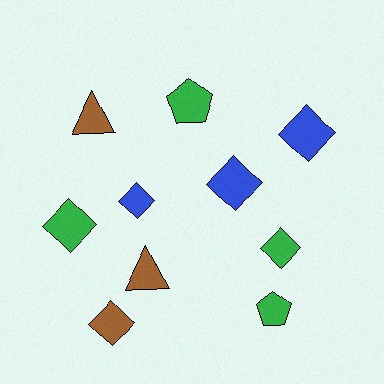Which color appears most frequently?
Green, with 4 objects.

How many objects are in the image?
There are 10 objects.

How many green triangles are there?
There are no green triangles.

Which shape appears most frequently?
Diamond, with 6 objects.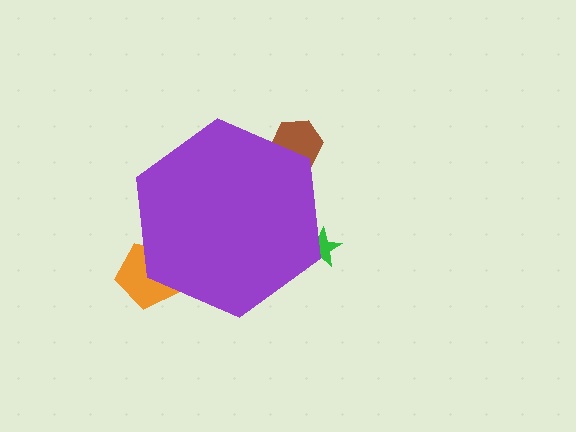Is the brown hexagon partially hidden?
Yes, the brown hexagon is partially hidden behind the purple hexagon.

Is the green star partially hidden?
Yes, the green star is partially hidden behind the purple hexagon.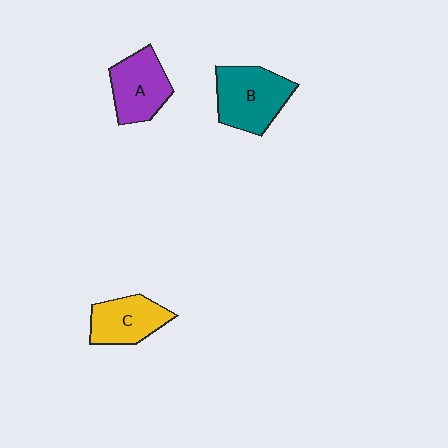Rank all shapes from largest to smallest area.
From largest to smallest: B (teal), A (purple), C (yellow).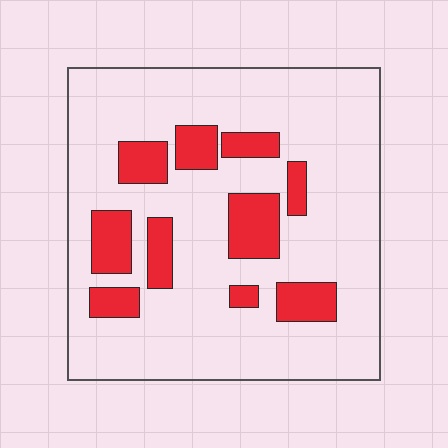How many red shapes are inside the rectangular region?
10.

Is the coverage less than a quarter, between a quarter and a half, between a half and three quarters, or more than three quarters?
Less than a quarter.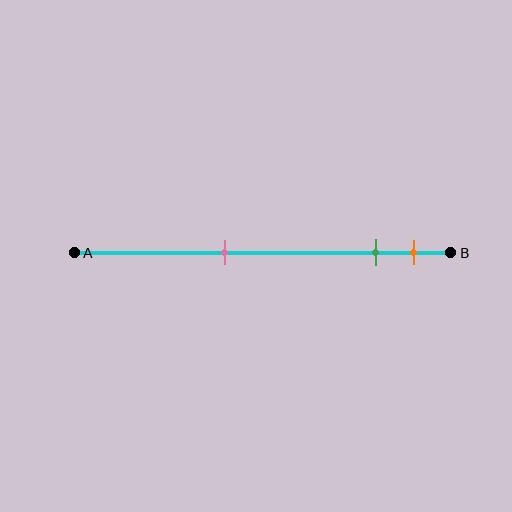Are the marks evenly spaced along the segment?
No, the marks are not evenly spaced.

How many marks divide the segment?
There are 3 marks dividing the segment.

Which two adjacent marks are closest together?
The green and orange marks are the closest adjacent pair.